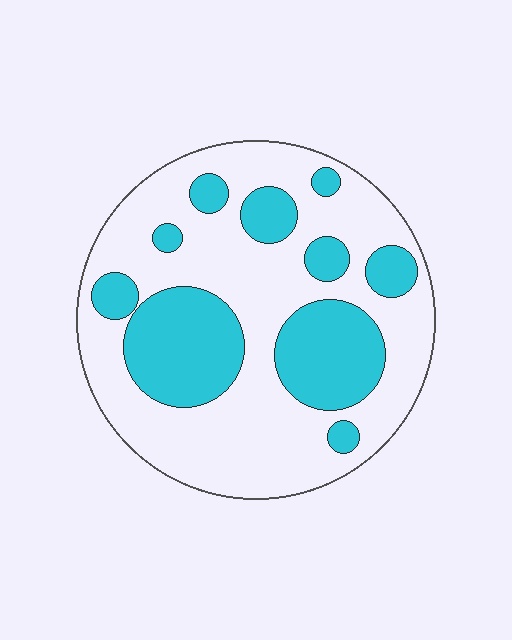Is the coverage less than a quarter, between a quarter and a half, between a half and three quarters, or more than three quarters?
Between a quarter and a half.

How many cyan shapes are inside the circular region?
10.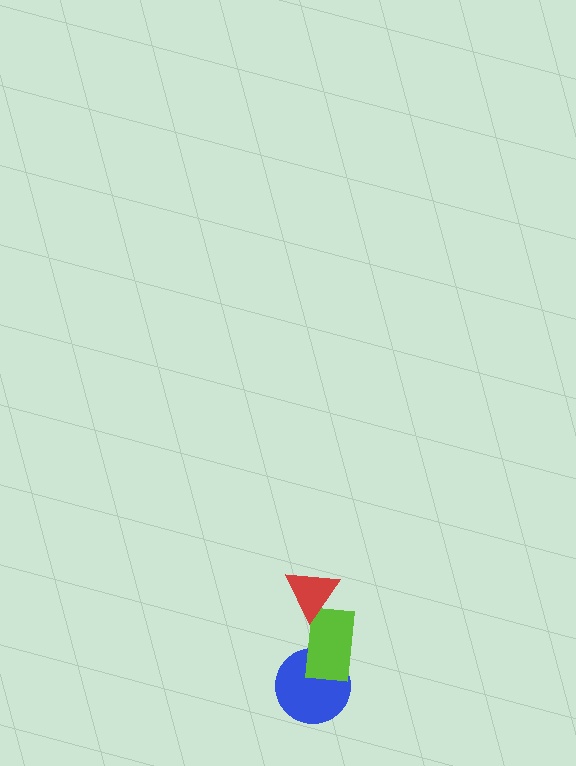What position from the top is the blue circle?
The blue circle is 3rd from the top.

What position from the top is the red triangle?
The red triangle is 1st from the top.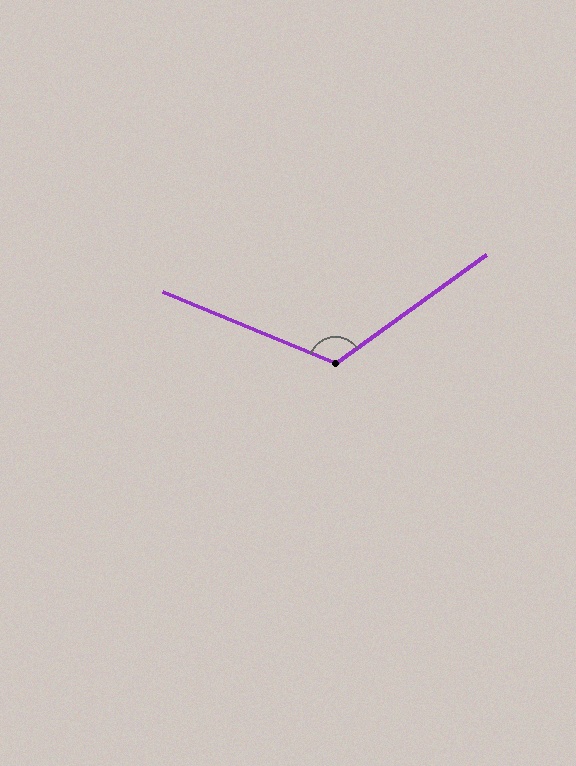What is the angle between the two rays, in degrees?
Approximately 122 degrees.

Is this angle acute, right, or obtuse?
It is obtuse.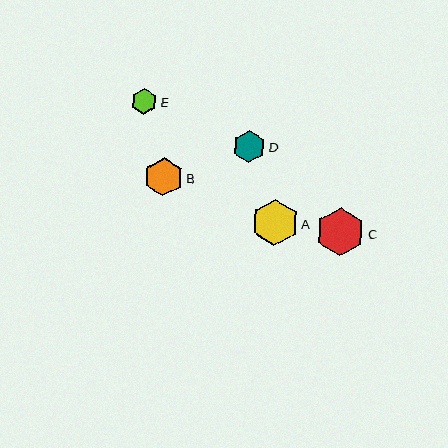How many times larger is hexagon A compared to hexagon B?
Hexagon A is approximately 1.2 times the size of hexagon B.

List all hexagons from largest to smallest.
From largest to smallest: C, A, B, D, E.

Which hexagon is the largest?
Hexagon C is the largest with a size of approximately 49 pixels.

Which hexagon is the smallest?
Hexagon E is the smallest with a size of approximately 26 pixels.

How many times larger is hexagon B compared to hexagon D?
Hexagon B is approximately 1.2 times the size of hexagon D.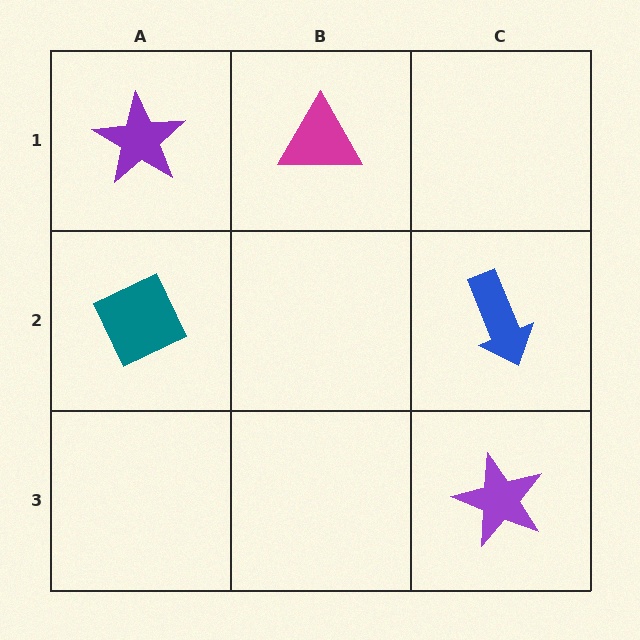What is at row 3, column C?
A purple star.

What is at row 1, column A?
A purple star.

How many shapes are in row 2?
2 shapes.